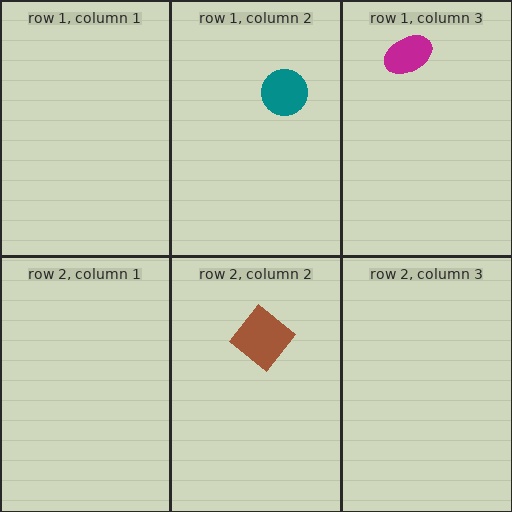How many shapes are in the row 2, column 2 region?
1.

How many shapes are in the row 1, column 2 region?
1.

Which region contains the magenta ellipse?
The row 1, column 3 region.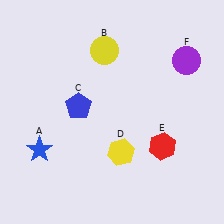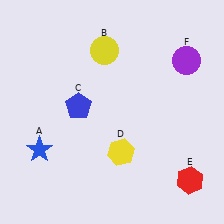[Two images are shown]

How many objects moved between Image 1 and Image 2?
1 object moved between the two images.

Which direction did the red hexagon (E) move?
The red hexagon (E) moved down.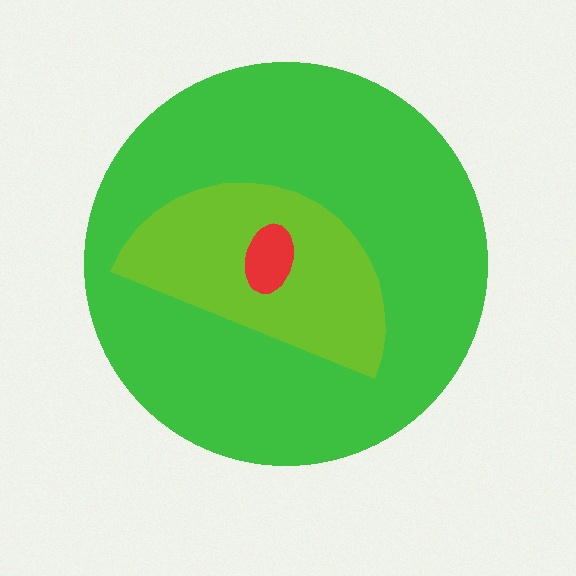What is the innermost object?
The red ellipse.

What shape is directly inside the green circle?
The lime semicircle.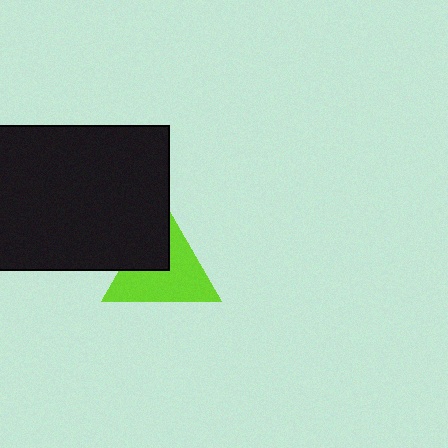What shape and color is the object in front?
The object in front is a black rectangle.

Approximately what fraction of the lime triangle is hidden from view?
Roughly 34% of the lime triangle is hidden behind the black rectangle.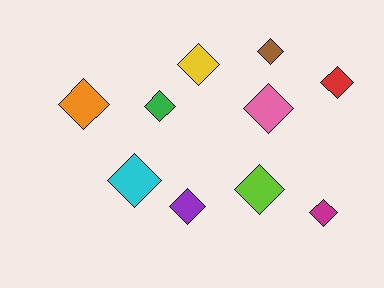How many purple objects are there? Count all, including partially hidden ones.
There is 1 purple object.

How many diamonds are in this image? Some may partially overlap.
There are 10 diamonds.